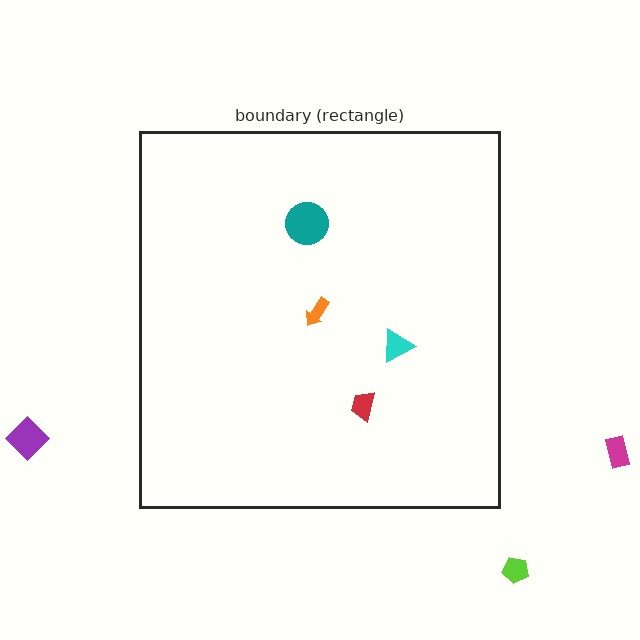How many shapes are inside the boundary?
4 inside, 3 outside.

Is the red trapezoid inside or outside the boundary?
Inside.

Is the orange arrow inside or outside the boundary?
Inside.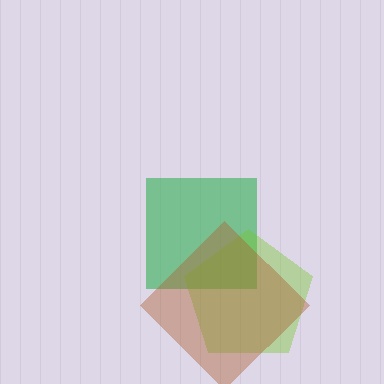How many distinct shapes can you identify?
There are 3 distinct shapes: a green square, a lime pentagon, a brown diamond.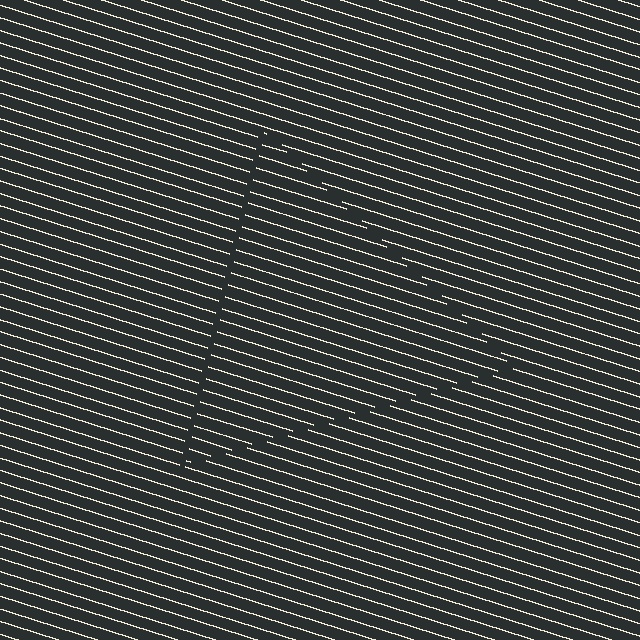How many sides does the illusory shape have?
3 sides — the line-ends trace a triangle.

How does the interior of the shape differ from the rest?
The interior of the shape contains the same grating, shifted by half a period — the contour is defined by the phase discontinuity where line-ends from the inner and outer gratings abut.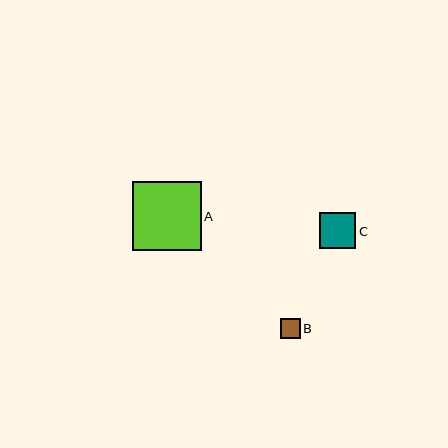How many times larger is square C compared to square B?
Square C is approximately 1.8 times the size of square B.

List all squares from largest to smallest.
From largest to smallest: A, C, B.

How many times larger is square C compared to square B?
Square C is approximately 1.8 times the size of square B.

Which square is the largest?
Square A is the largest with a size of approximately 68 pixels.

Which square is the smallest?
Square B is the smallest with a size of approximately 20 pixels.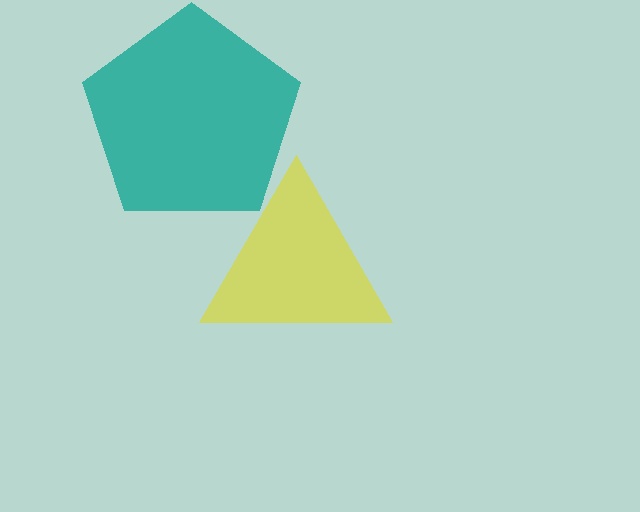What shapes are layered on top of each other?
The layered shapes are: a yellow triangle, a teal pentagon.